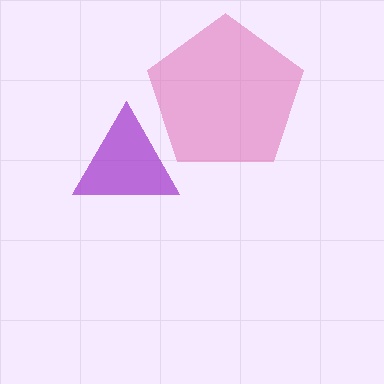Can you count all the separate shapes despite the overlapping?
Yes, there are 2 separate shapes.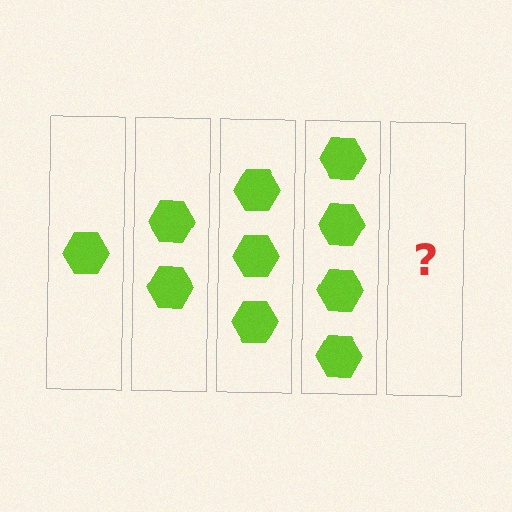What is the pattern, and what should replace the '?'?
The pattern is that each step adds one more hexagon. The '?' should be 5 hexagons.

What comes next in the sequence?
The next element should be 5 hexagons.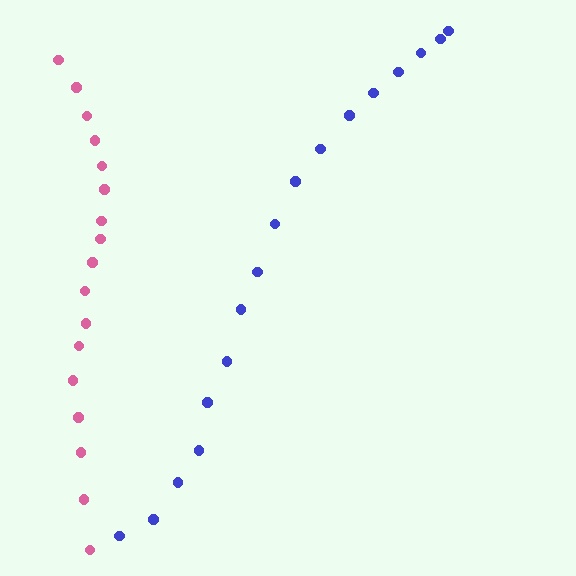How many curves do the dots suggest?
There are 2 distinct paths.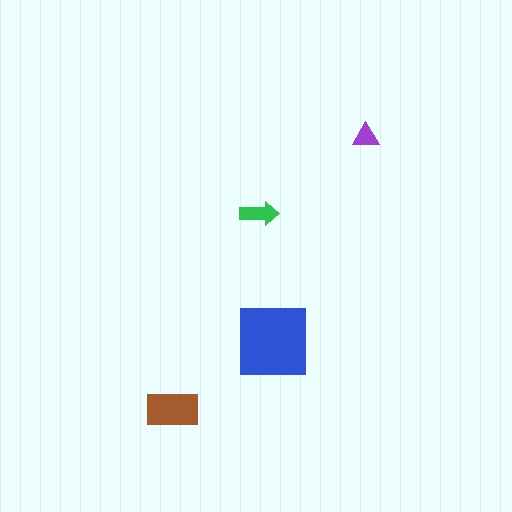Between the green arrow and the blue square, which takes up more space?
The blue square.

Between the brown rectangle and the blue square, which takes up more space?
The blue square.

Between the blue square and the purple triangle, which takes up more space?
The blue square.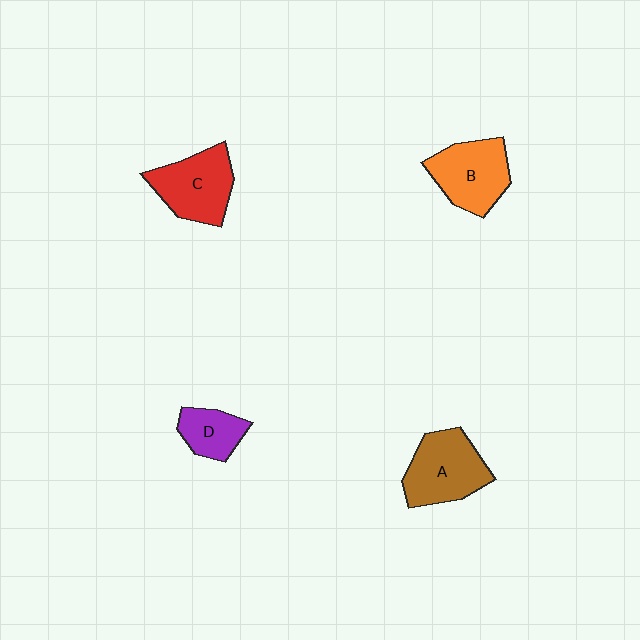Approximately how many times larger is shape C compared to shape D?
Approximately 1.7 times.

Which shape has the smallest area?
Shape D (purple).